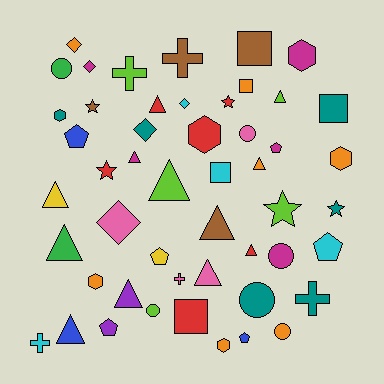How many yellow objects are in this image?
There are 2 yellow objects.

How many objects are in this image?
There are 50 objects.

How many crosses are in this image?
There are 5 crosses.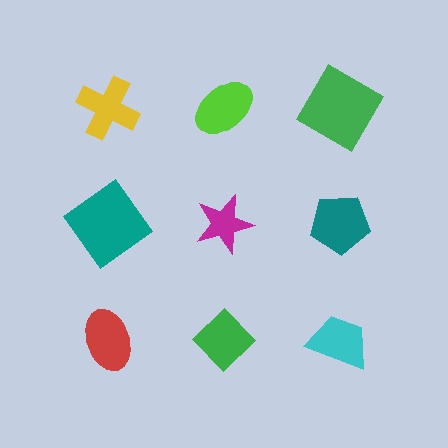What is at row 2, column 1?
A teal diamond.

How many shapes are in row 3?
3 shapes.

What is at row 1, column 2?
A lime ellipse.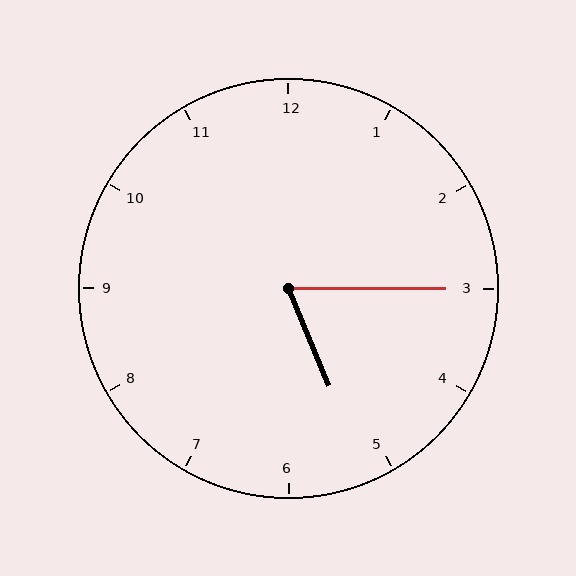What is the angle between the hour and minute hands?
Approximately 68 degrees.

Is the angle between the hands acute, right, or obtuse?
It is acute.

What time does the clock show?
5:15.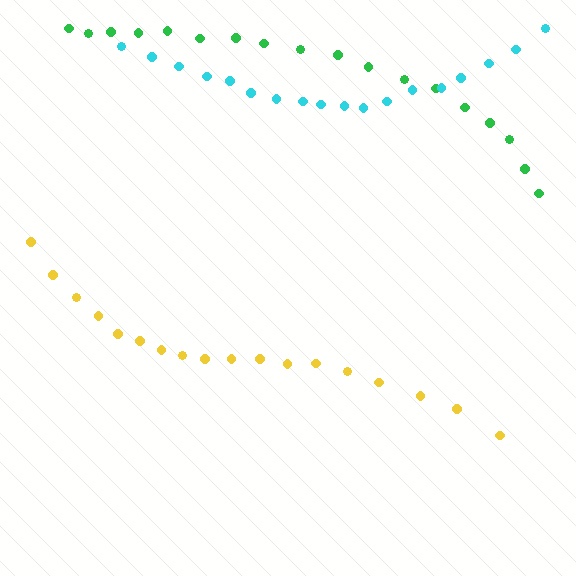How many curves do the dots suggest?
There are 3 distinct paths.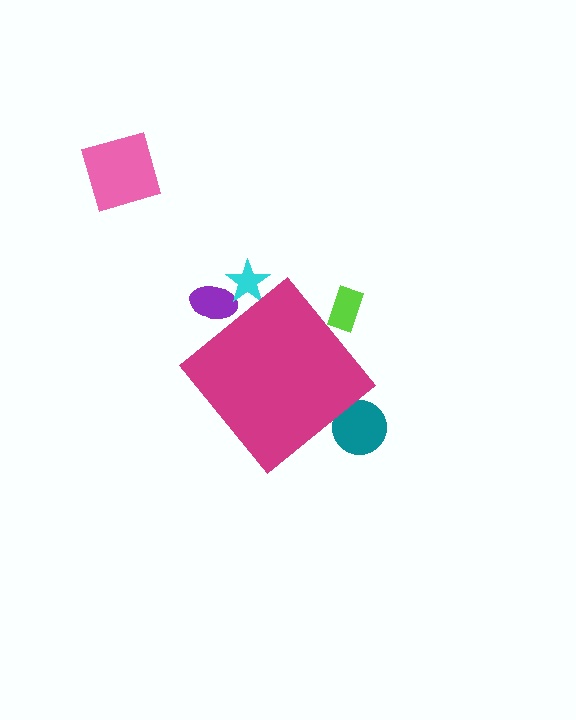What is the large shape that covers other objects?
A magenta diamond.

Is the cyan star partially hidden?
Yes, the cyan star is partially hidden behind the magenta diamond.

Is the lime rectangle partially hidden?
Yes, the lime rectangle is partially hidden behind the magenta diamond.